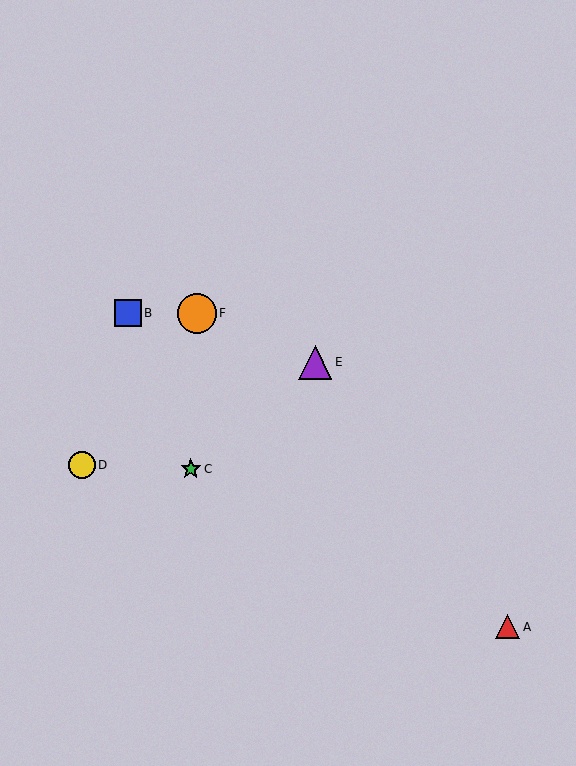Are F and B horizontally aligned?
Yes, both are at y≈313.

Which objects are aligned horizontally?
Objects B, F are aligned horizontally.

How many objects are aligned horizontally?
2 objects (B, F) are aligned horizontally.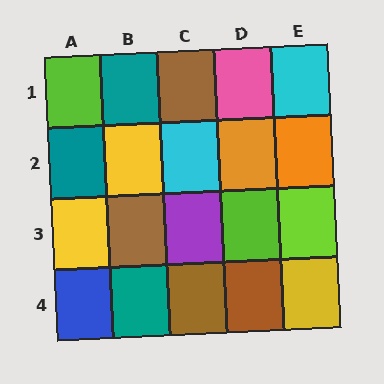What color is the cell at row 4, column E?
Yellow.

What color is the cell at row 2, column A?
Teal.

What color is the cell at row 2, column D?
Orange.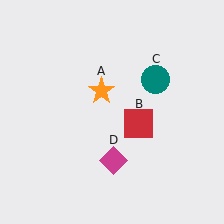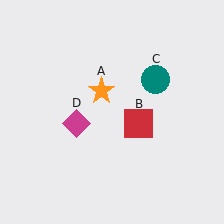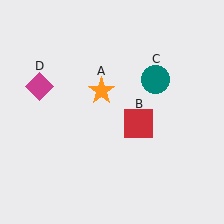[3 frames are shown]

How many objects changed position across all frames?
1 object changed position: magenta diamond (object D).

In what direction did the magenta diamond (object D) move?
The magenta diamond (object D) moved up and to the left.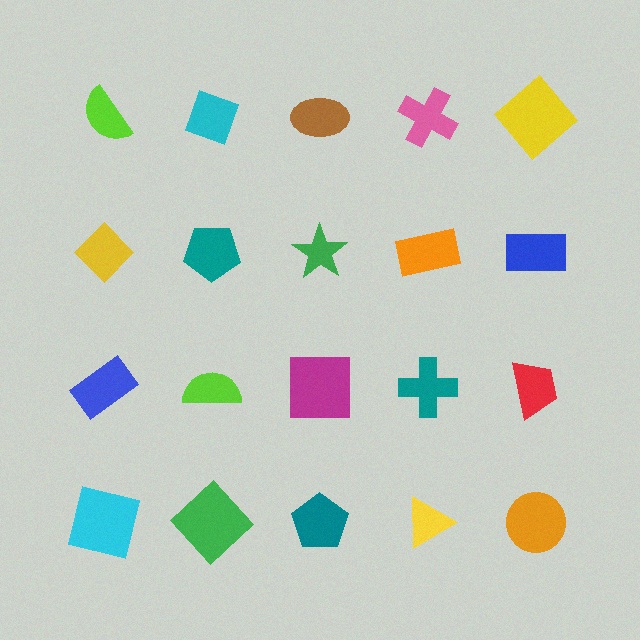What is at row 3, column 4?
A teal cross.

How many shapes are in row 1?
5 shapes.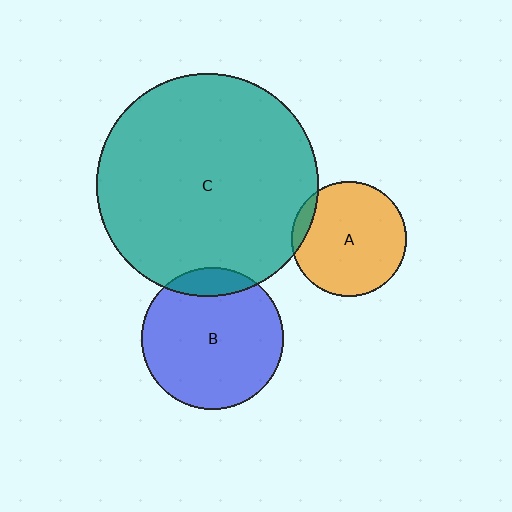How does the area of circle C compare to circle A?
Approximately 3.7 times.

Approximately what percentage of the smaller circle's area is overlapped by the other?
Approximately 10%.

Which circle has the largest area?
Circle C (teal).